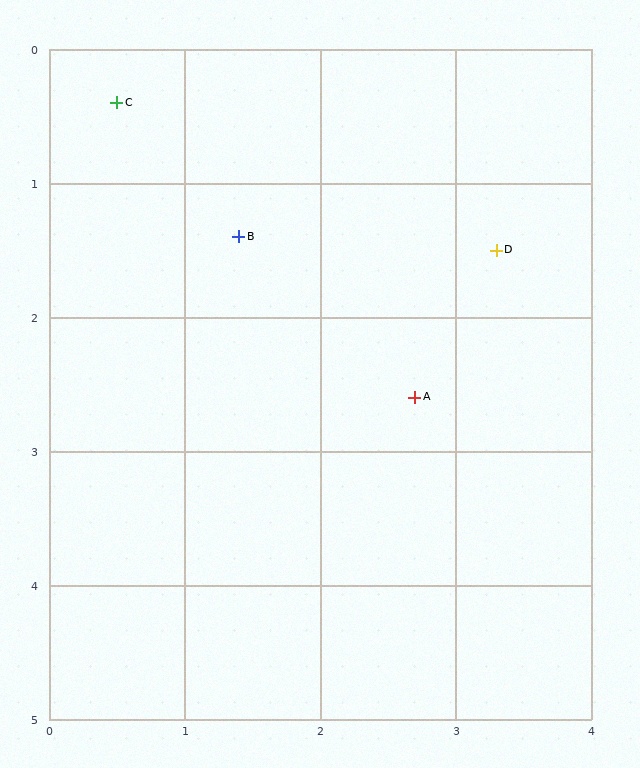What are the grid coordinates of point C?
Point C is at approximately (0.5, 0.4).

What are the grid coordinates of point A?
Point A is at approximately (2.7, 2.6).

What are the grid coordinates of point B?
Point B is at approximately (1.4, 1.4).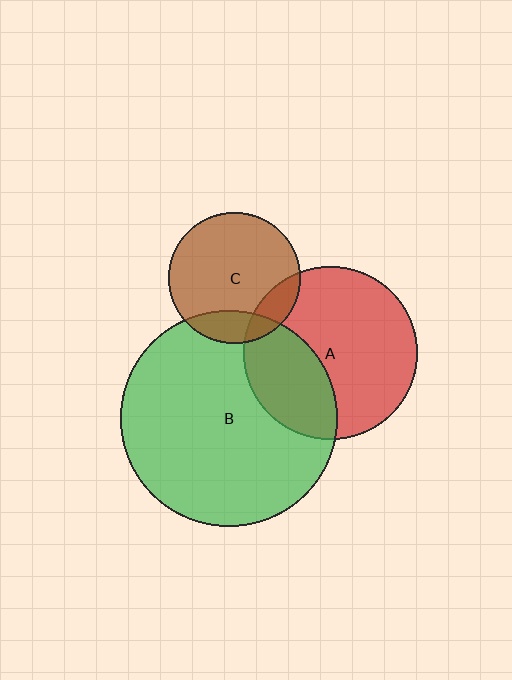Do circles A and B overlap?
Yes.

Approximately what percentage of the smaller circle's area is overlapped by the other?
Approximately 35%.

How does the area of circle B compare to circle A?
Approximately 1.6 times.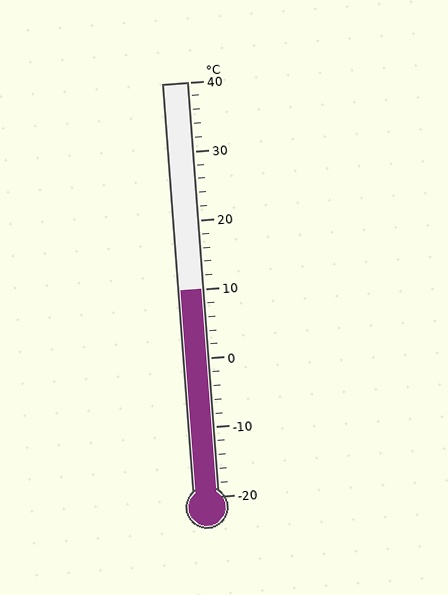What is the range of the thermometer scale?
The thermometer scale ranges from -20°C to 40°C.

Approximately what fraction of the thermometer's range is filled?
The thermometer is filled to approximately 50% of its range.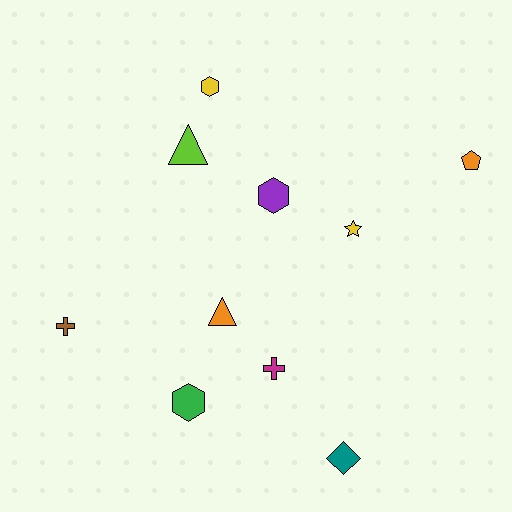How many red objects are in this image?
There are no red objects.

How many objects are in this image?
There are 10 objects.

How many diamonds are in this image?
There is 1 diamond.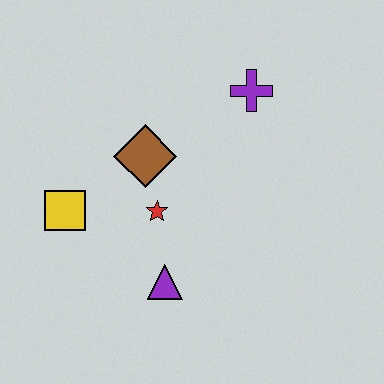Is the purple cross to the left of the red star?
No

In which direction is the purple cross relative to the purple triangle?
The purple cross is above the purple triangle.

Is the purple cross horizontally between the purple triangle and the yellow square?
No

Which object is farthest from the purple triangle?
The purple cross is farthest from the purple triangle.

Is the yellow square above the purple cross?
No